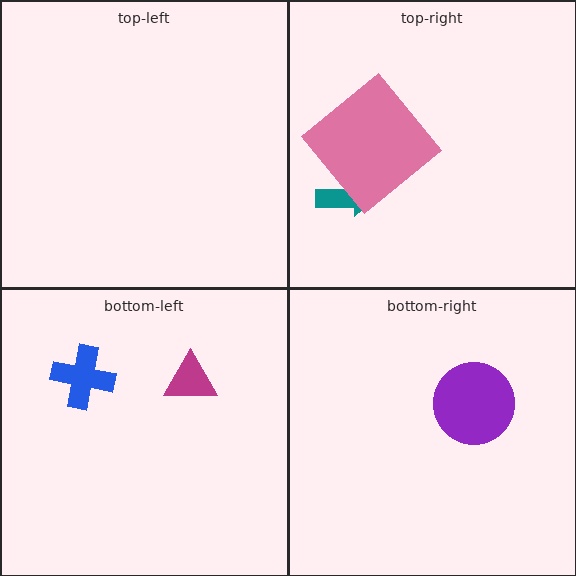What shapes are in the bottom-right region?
The purple circle.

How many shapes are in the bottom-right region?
1.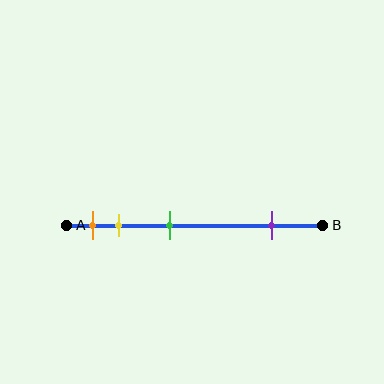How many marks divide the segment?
There are 4 marks dividing the segment.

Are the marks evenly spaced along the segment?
No, the marks are not evenly spaced.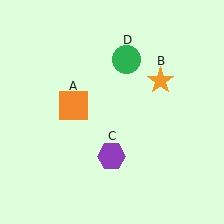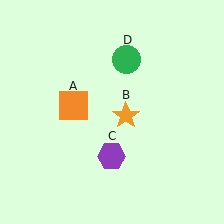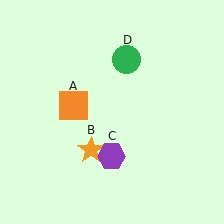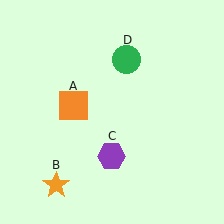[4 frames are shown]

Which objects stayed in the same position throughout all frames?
Orange square (object A) and purple hexagon (object C) and green circle (object D) remained stationary.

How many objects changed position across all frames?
1 object changed position: orange star (object B).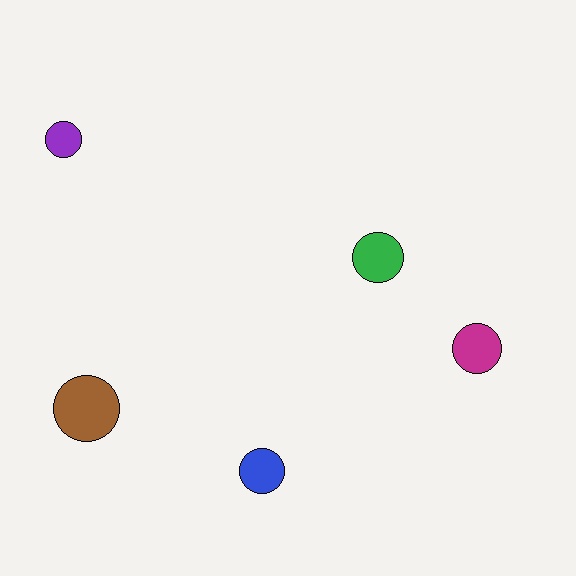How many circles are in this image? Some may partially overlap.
There are 5 circles.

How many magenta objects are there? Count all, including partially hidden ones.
There is 1 magenta object.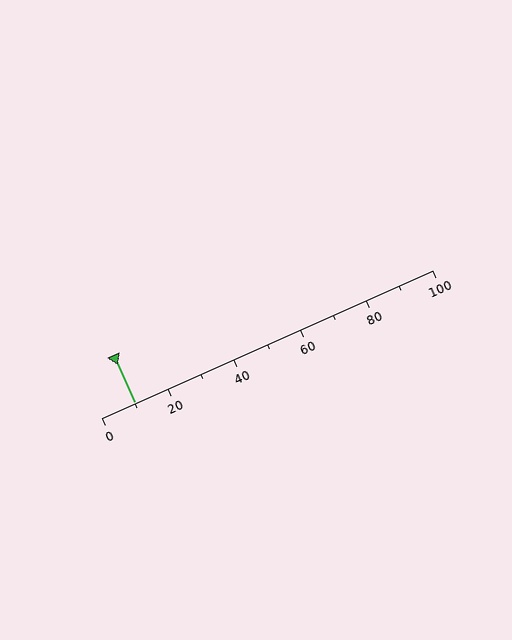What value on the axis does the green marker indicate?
The marker indicates approximately 10.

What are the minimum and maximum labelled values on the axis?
The axis runs from 0 to 100.